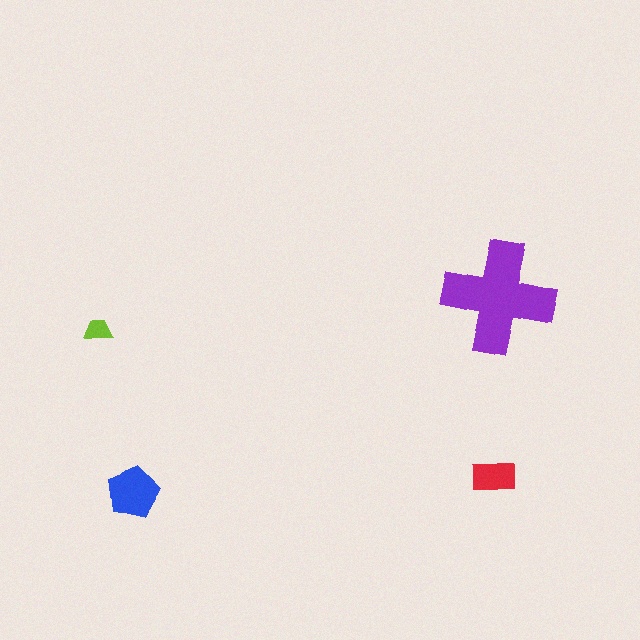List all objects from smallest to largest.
The lime trapezoid, the red rectangle, the blue pentagon, the purple cross.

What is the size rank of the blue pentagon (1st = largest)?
2nd.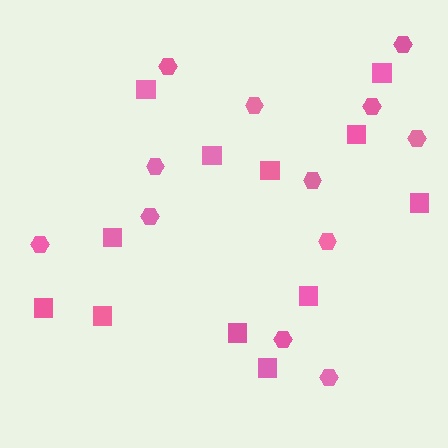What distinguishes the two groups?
There are 2 groups: one group of squares (12) and one group of hexagons (12).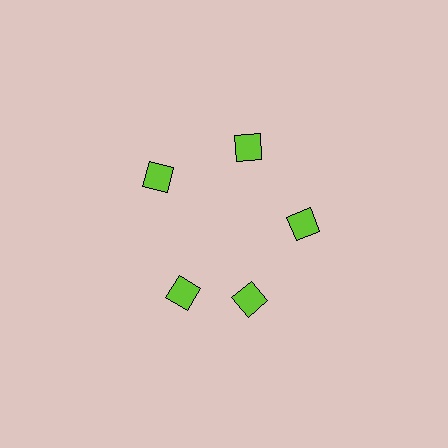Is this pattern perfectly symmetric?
No. The 5 lime diamonds are arranged in a ring, but one element near the 8 o'clock position is rotated out of alignment along the ring, breaking the 5-fold rotational symmetry.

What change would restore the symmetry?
The symmetry would be restored by rotating it back into even spacing with its neighbors so that all 5 diamonds sit at equal angles and equal distance from the center.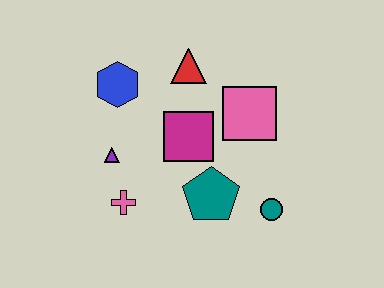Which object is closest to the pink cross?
The purple triangle is closest to the pink cross.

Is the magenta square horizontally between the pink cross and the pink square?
Yes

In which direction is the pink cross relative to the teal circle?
The pink cross is to the left of the teal circle.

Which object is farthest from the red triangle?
The teal circle is farthest from the red triangle.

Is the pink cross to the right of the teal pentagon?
No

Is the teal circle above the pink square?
No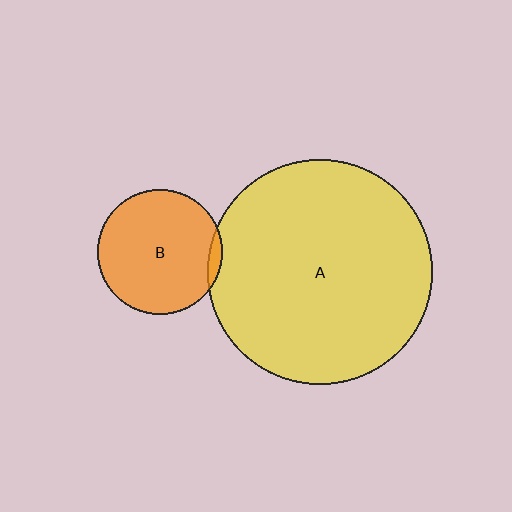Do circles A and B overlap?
Yes.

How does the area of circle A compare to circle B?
Approximately 3.2 times.